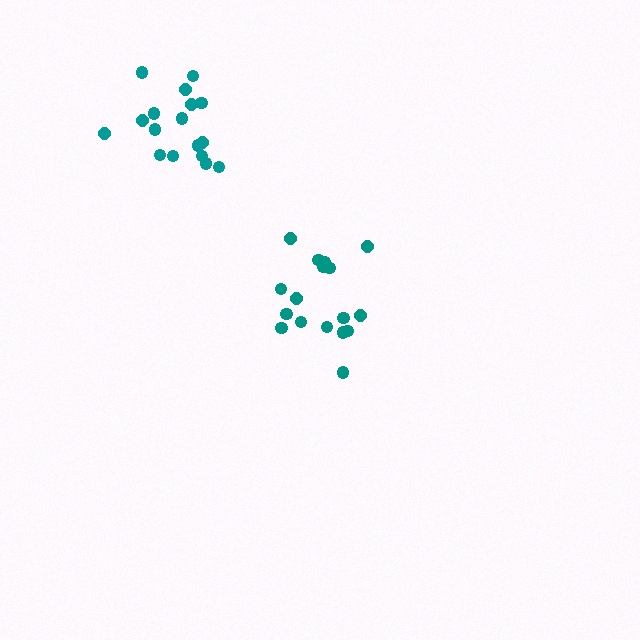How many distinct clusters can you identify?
There are 2 distinct clusters.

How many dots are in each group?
Group 1: 17 dots, Group 2: 17 dots (34 total).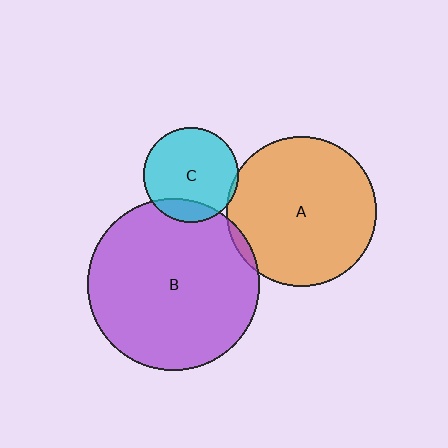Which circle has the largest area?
Circle B (purple).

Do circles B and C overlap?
Yes.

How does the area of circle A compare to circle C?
Approximately 2.6 times.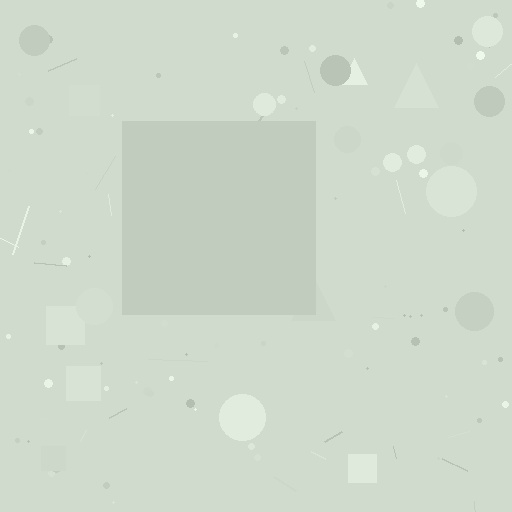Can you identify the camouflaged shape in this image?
The camouflaged shape is a square.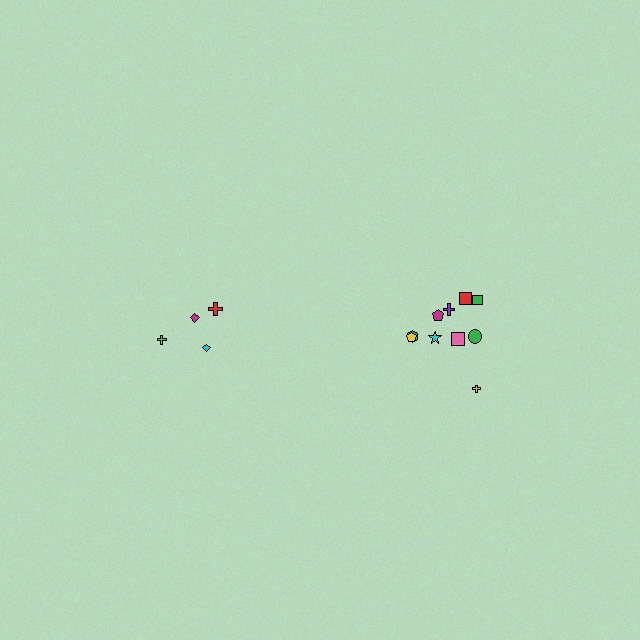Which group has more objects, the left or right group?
The right group.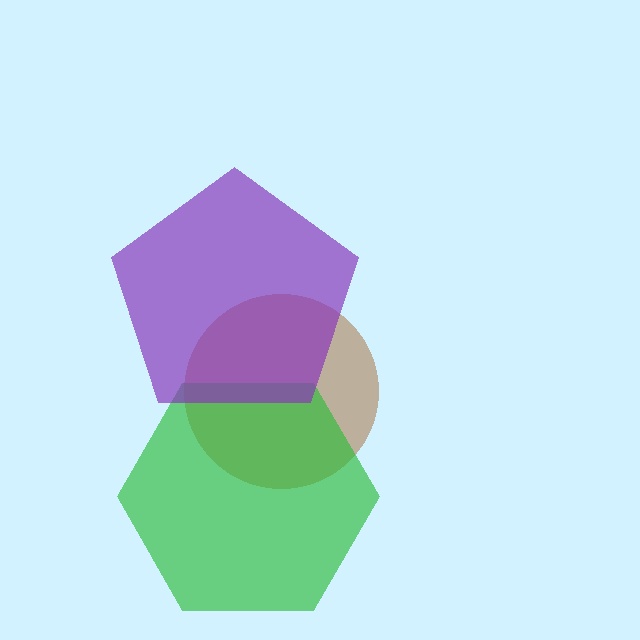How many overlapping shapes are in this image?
There are 3 overlapping shapes in the image.